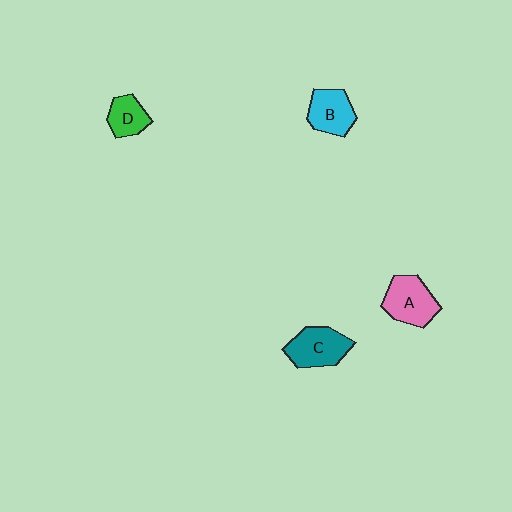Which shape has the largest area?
Shape C (teal).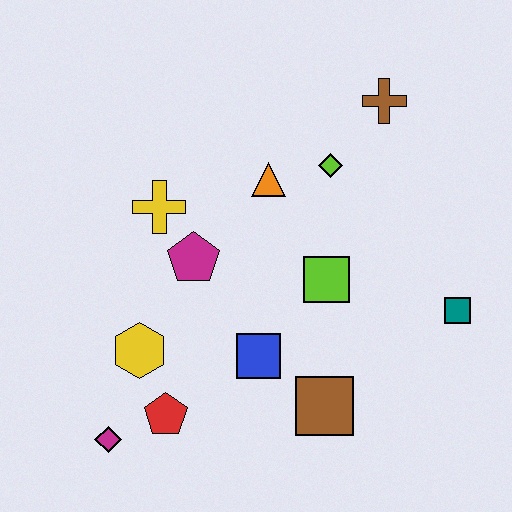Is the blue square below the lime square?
Yes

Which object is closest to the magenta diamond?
The red pentagon is closest to the magenta diamond.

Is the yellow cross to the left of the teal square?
Yes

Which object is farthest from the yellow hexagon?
The brown cross is farthest from the yellow hexagon.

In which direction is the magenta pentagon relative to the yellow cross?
The magenta pentagon is below the yellow cross.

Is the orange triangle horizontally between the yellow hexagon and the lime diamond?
Yes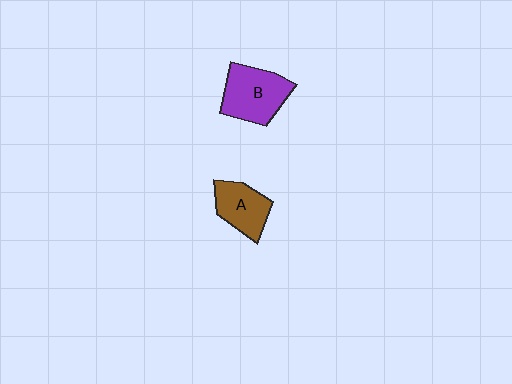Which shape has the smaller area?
Shape A (brown).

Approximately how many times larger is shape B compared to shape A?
Approximately 1.3 times.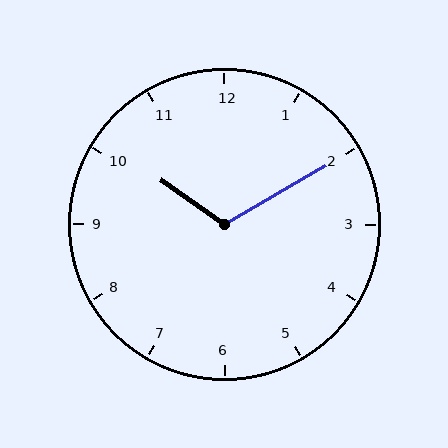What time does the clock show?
10:10.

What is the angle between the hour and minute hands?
Approximately 115 degrees.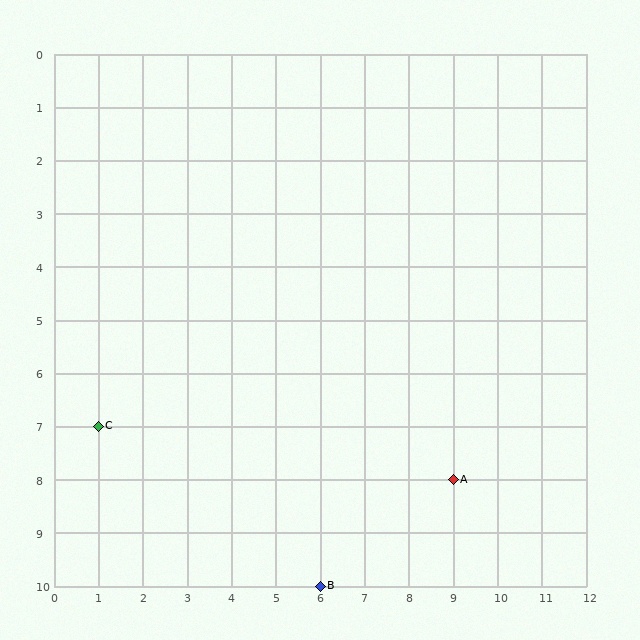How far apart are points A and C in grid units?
Points A and C are 8 columns and 1 row apart (about 8.1 grid units diagonally).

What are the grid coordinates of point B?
Point B is at grid coordinates (6, 10).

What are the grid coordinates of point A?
Point A is at grid coordinates (9, 8).